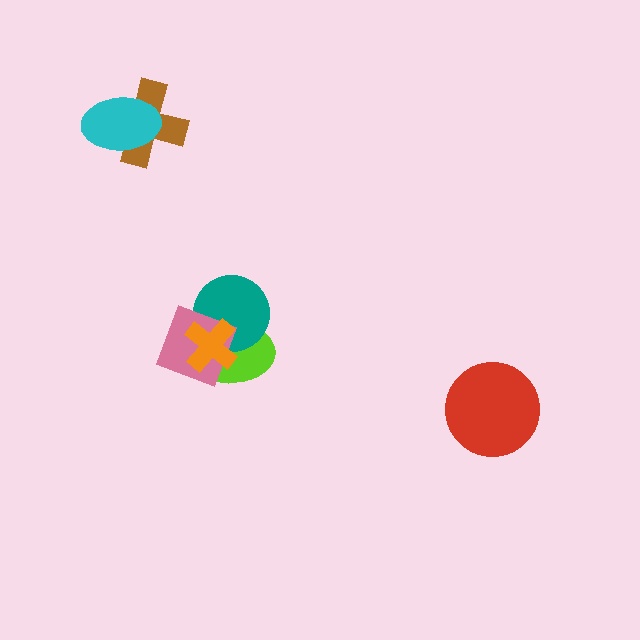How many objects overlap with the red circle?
0 objects overlap with the red circle.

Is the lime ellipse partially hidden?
Yes, it is partially covered by another shape.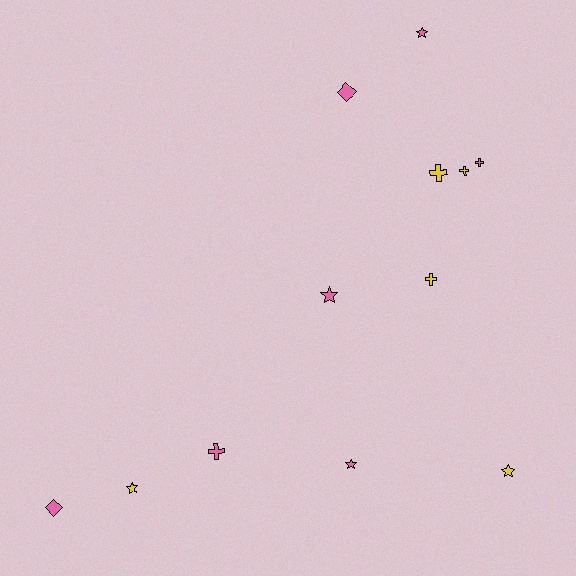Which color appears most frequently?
Pink, with 7 objects.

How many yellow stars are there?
There are 2 yellow stars.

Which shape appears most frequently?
Star, with 5 objects.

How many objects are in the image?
There are 12 objects.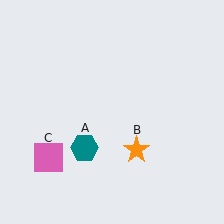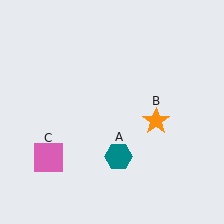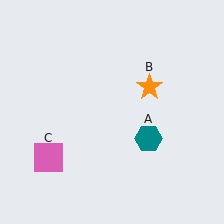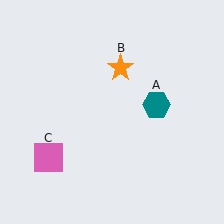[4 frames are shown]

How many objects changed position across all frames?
2 objects changed position: teal hexagon (object A), orange star (object B).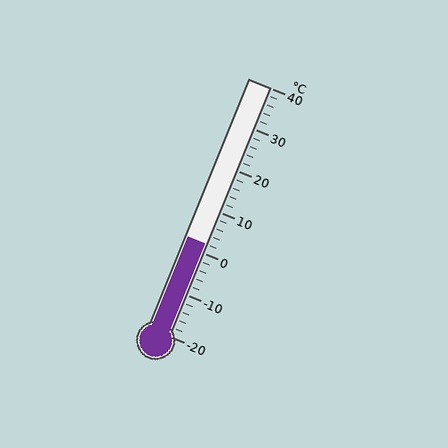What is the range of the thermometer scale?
The thermometer scale ranges from -20°C to 40°C.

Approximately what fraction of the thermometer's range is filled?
The thermometer is filled to approximately 35% of its range.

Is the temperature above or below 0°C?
The temperature is above 0°C.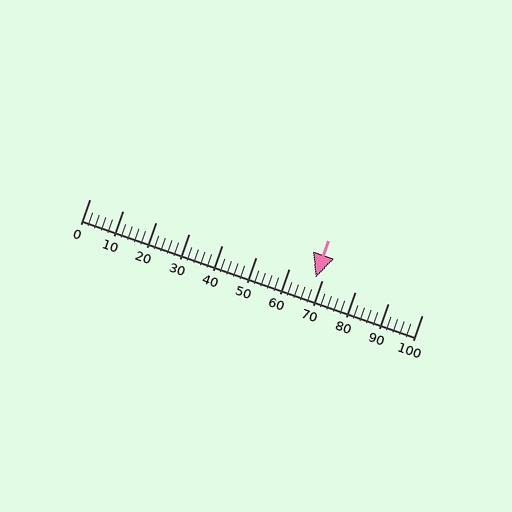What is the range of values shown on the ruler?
The ruler shows values from 0 to 100.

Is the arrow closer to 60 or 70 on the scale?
The arrow is closer to 70.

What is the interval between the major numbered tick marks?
The major tick marks are spaced 10 units apart.